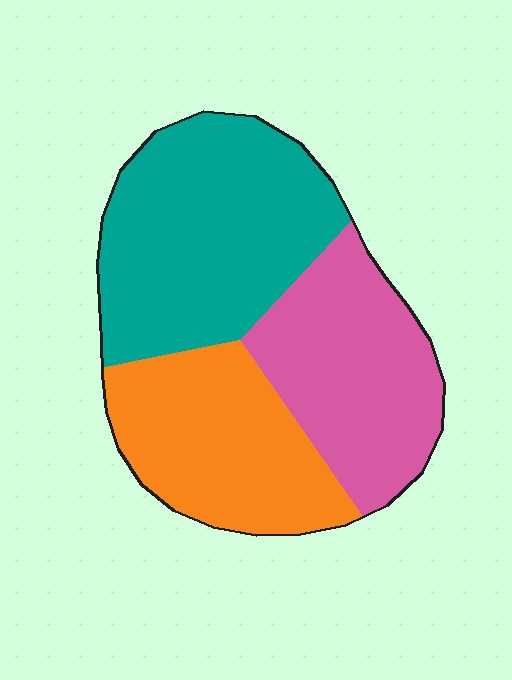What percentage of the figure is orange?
Orange takes up between a quarter and a half of the figure.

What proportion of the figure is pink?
Pink takes up about one third (1/3) of the figure.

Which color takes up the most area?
Teal, at roughly 40%.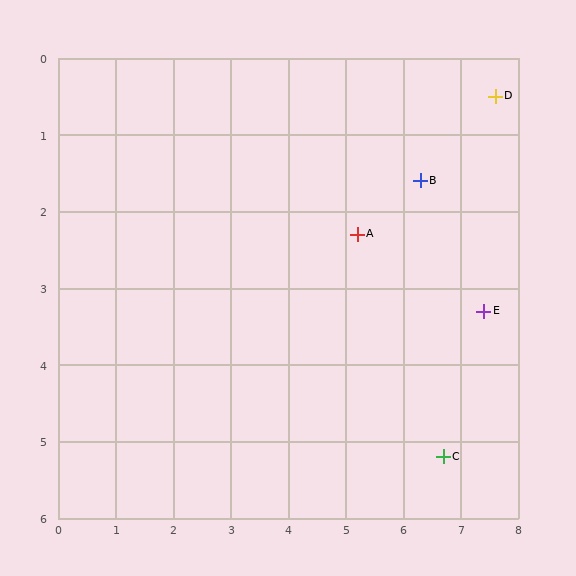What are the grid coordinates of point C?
Point C is at approximately (6.7, 5.2).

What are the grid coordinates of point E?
Point E is at approximately (7.4, 3.3).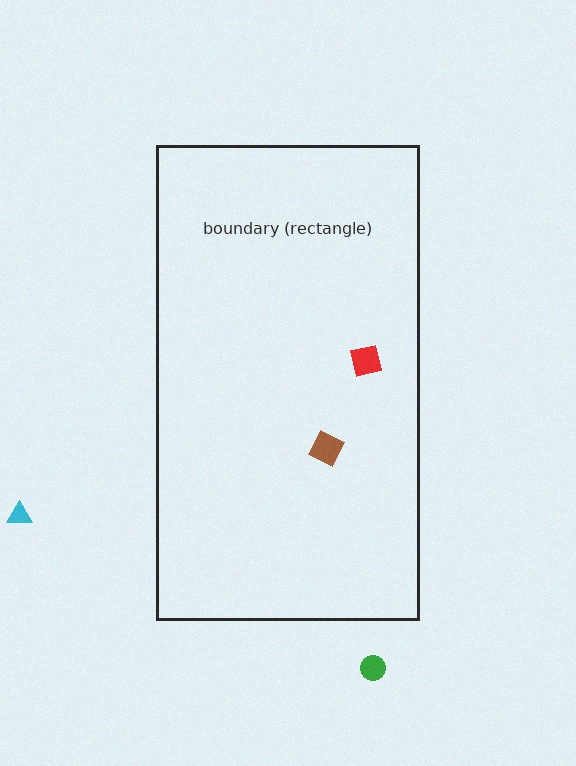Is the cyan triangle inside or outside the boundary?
Outside.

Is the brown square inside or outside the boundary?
Inside.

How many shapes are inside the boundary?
2 inside, 2 outside.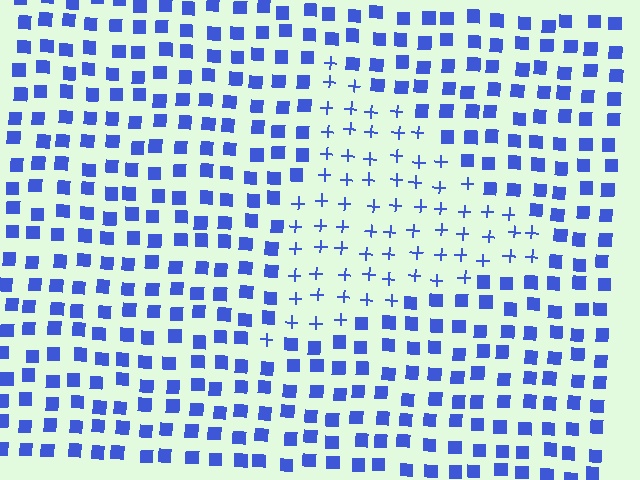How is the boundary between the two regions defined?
The boundary is defined by a change in element shape: plus signs inside vs. squares outside. All elements share the same color and spacing.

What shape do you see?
I see a triangle.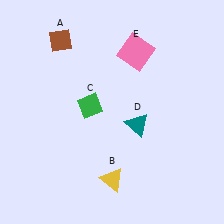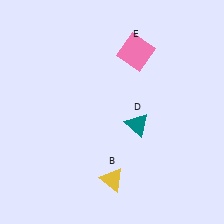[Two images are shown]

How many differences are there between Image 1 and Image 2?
There are 2 differences between the two images.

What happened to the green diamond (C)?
The green diamond (C) was removed in Image 2. It was in the top-left area of Image 1.